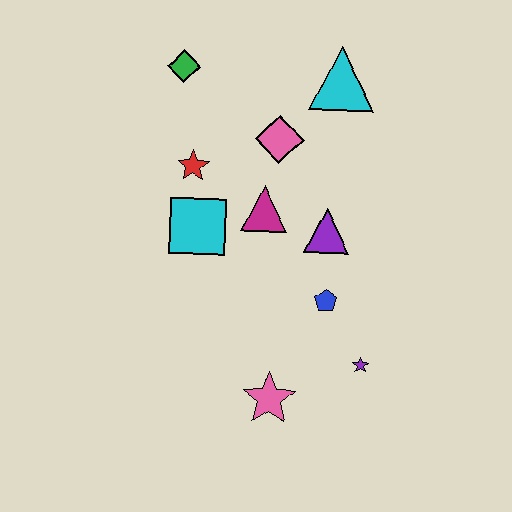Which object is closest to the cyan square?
The red star is closest to the cyan square.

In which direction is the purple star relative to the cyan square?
The purple star is to the right of the cyan square.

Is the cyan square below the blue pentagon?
No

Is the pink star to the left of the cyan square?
No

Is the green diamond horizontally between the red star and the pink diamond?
No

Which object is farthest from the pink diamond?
The pink star is farthest from the pink diamond.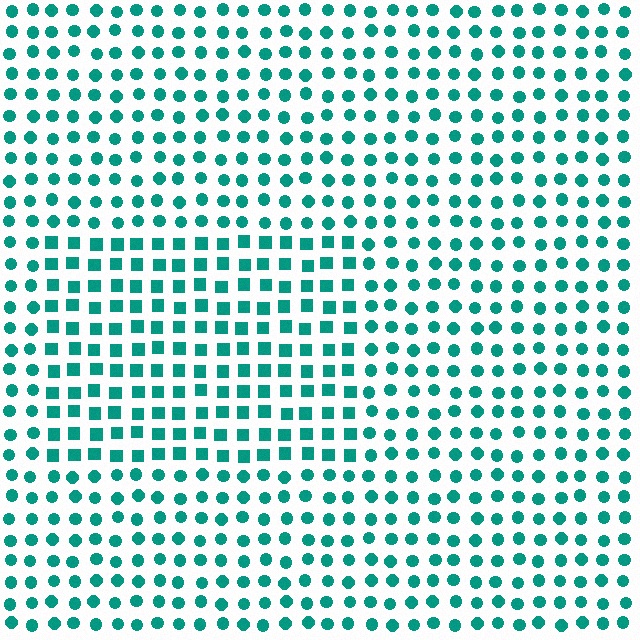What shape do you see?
I see a rectangle.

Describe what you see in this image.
The image is filled with small teal elements arranged in a uniform grid. A rectangle-shaped region contains squares, while the surrounding area contains circles. The boundary is defined purely by the change in element shape.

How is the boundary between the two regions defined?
The boundary is defined by a change in element shape: squares inside vs. circles outside. All elements share the same color and spacing.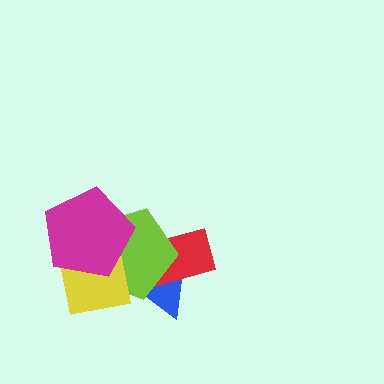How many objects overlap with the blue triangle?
2 objects overlap with the blue triangle.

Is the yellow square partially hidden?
Yes, it is partially covered by another shape.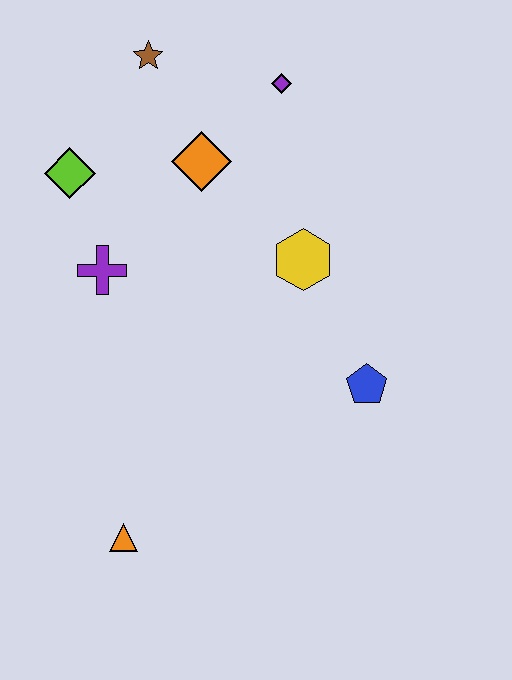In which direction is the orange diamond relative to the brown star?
The orange diamond is below the brown star.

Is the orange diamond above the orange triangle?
Yes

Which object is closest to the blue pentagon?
The yellow hexagon is closest to the blue pentagon.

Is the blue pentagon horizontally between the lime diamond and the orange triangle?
No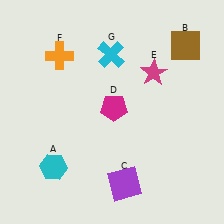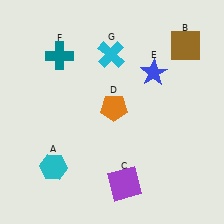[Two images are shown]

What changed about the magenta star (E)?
In Image 1, E is magenta. In Image 2, it changed to blue.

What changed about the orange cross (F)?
In Image 1, F is orange. In Image 2, it changed to teal.